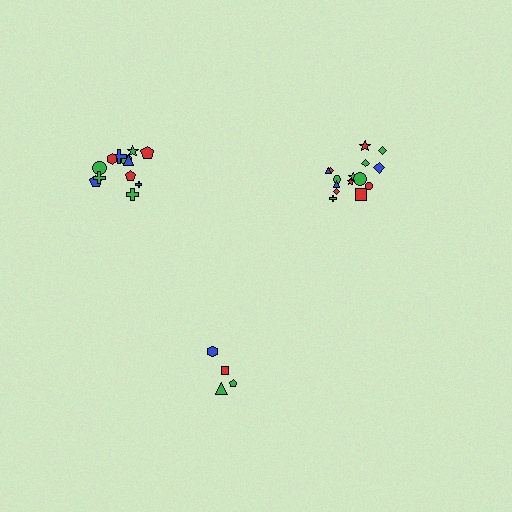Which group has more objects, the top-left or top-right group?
The top-right group.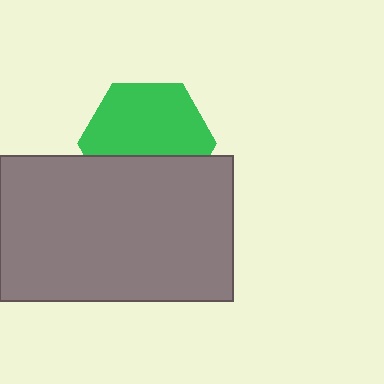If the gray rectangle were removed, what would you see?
You would see the complete green hexagon.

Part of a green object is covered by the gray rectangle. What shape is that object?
It is a hexagon.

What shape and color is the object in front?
The object in front is a gray rectangle.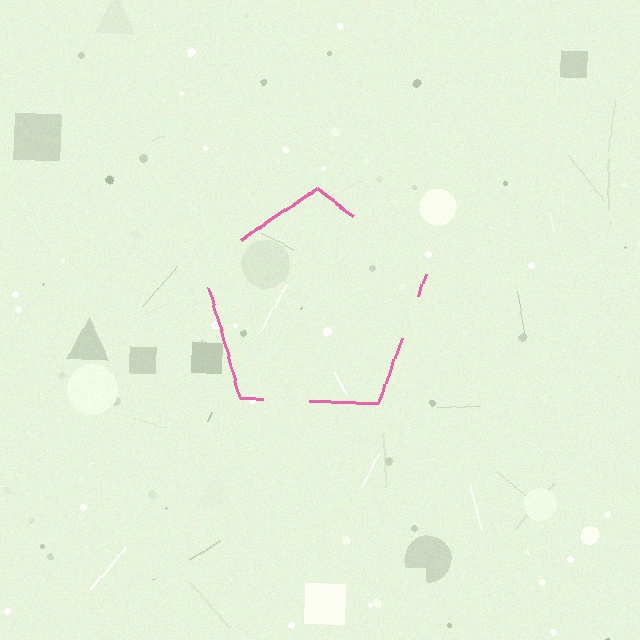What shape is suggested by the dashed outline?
The dashed outline suggests a pentagon.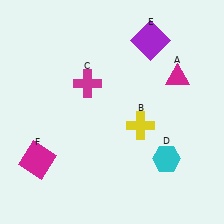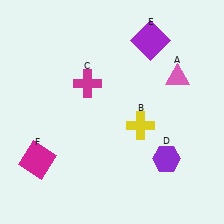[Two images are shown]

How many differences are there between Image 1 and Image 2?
There are 2 differences between the two images.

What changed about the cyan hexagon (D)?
In Image 1, D is cyan. In Image 2, it changed to purple.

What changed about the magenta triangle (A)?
In Image 1, A is magenta. In Image 2, it changed to pink.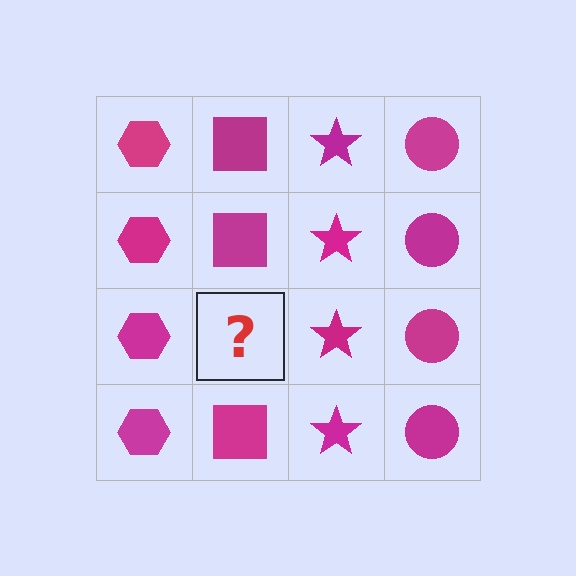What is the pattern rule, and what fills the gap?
The rule is that each column has a consistent shape. The gap should be filled with a magenta square.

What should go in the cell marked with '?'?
The missing cell should contain a magenta square.